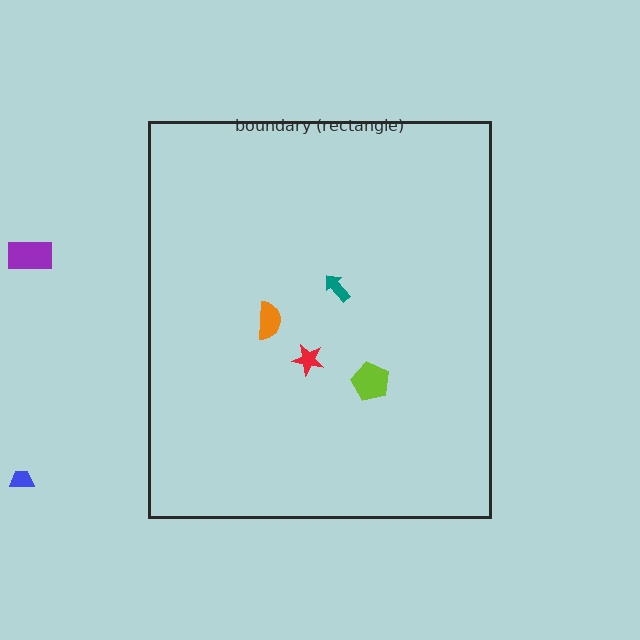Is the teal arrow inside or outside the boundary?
Inside.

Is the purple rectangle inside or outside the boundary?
Outside.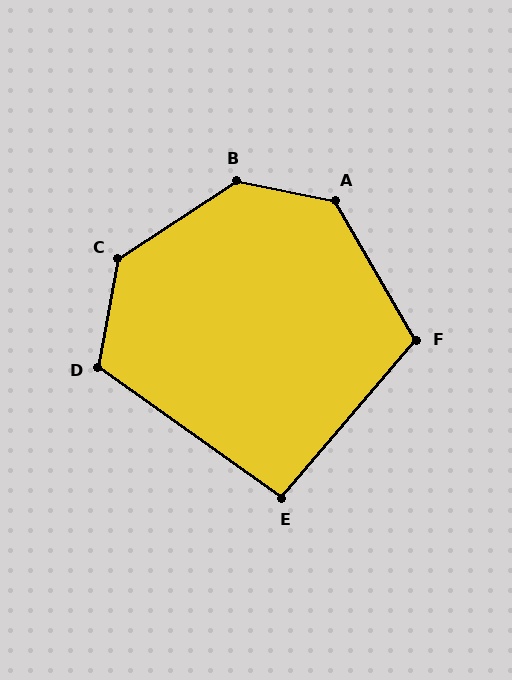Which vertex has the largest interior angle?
B, at approximately 135 degrees.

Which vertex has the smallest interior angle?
E, at approximately 95 degrees.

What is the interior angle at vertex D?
Approximately 115 degrees (obtuse).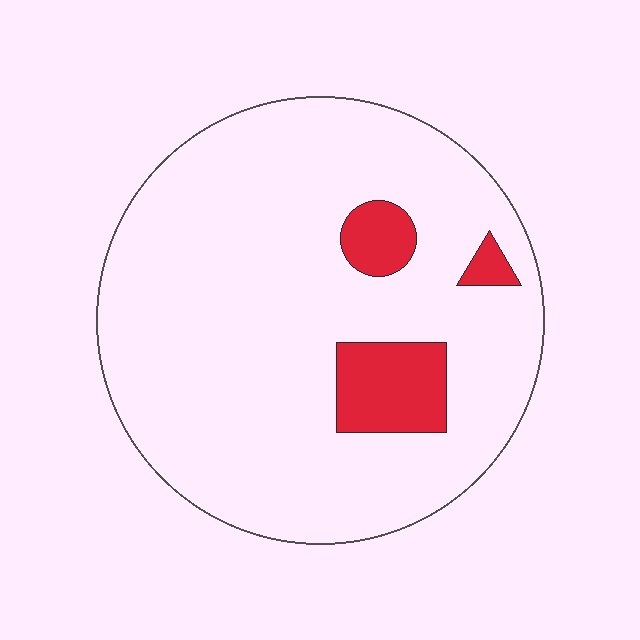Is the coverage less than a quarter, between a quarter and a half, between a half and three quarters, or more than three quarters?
Less than a quarter.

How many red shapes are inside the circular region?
3.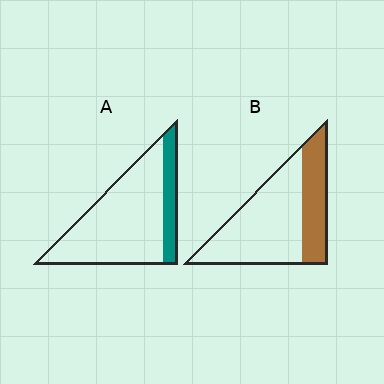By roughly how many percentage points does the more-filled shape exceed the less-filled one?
By roughly 15 percentage points (B over A).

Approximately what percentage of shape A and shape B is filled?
A is approximately 20% and B is approximately 35%.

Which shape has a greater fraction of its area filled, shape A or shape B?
Shape B.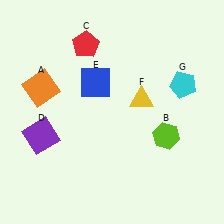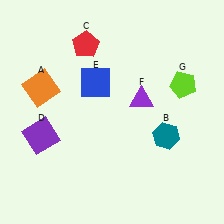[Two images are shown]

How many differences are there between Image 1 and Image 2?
There are 3 differences between the two images.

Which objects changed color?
B changed from lime to teal. F changed from yellow to purple. G changed from cyan to lime.